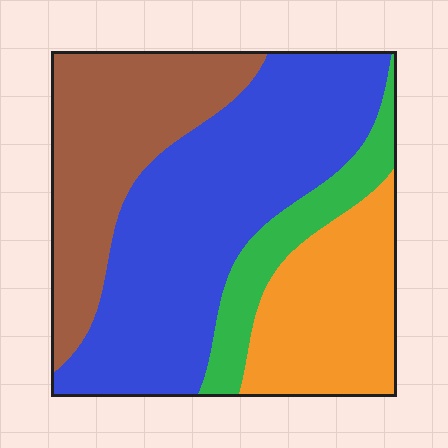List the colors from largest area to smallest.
From largest to smallest: blue, brown, orange, green.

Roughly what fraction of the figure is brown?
Brown takes up about one quarter (1/4) of the figure.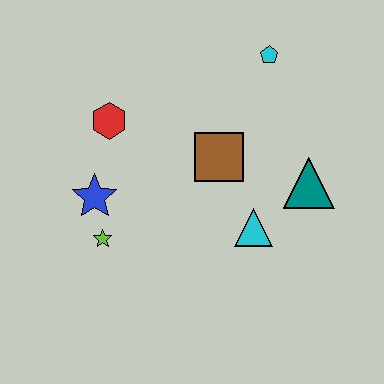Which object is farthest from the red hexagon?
The teal triangle is farthest from the red hexagon.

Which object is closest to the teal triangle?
The cyan triangle is closest to the teal triangle.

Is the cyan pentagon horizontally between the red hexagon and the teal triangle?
Yes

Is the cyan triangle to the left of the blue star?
No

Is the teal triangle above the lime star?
Yes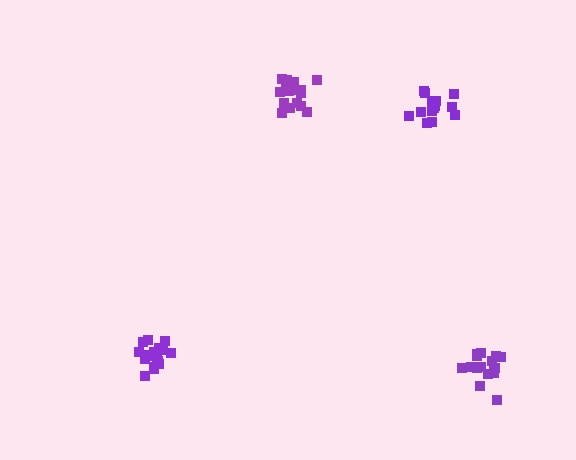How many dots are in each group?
Group 1: 17 dots, Group 2: 17 dots, Group 3: 16 dots, Group 4: 19 dots (69 total).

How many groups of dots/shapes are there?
There are 4 groups.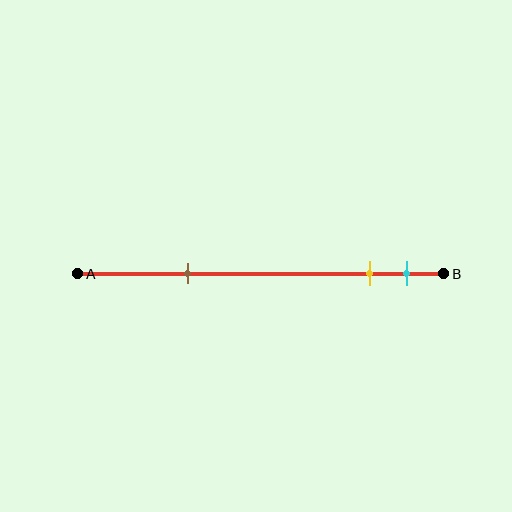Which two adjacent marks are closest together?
The yellow and cyan marks are the closest adjacent pair.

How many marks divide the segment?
There are 3 marks dividing the segment.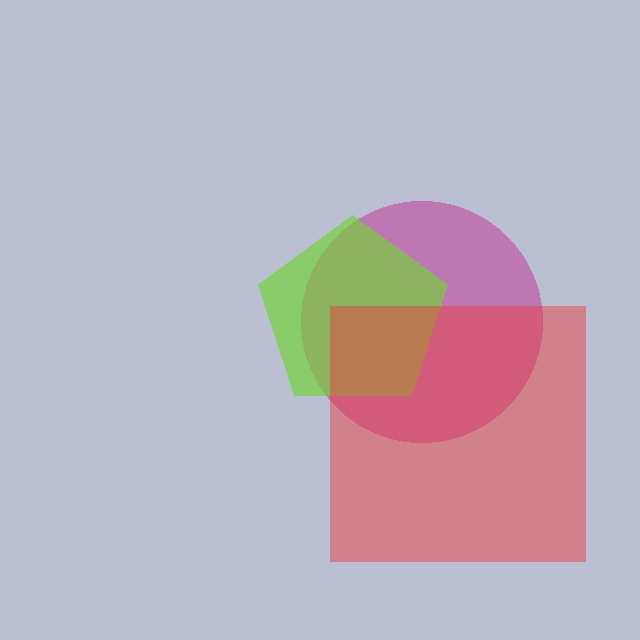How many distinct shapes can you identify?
There are 3 distinct shapes: a magenta circle, a lime pentagon, a red square.